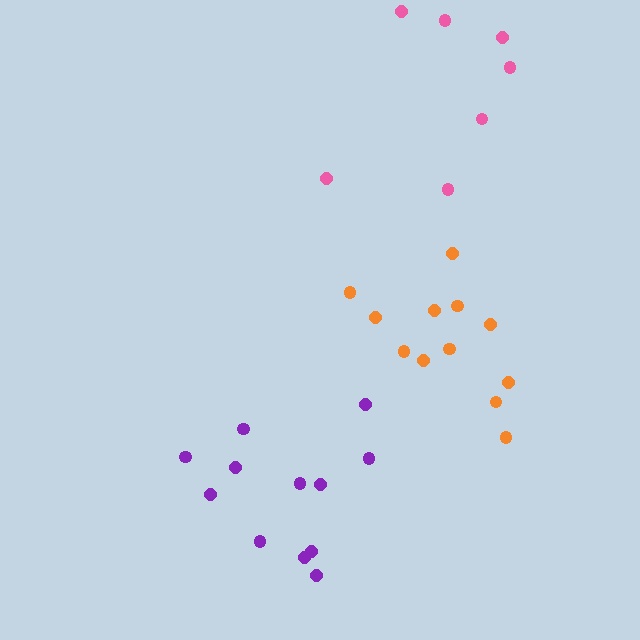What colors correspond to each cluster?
The clusters are colored: orange, purple, pink.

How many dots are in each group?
Group 1: 12 dots, Group 2: 12 dots, Group 3: 7 dots (31 total).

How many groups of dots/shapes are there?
There are 3 groups.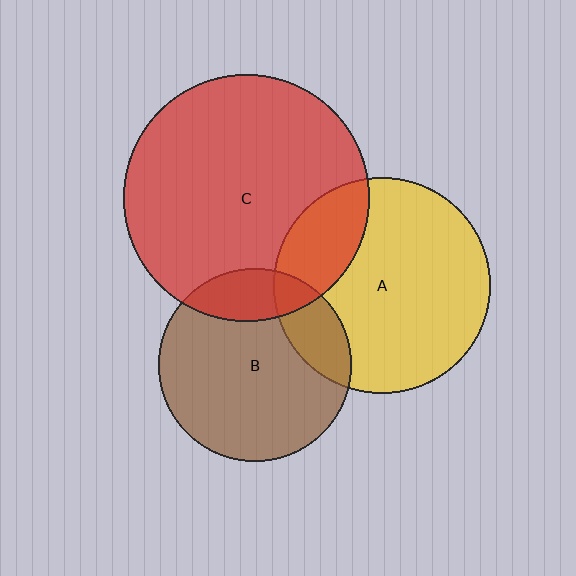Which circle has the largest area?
Circle C (red).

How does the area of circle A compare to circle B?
Approximately 1.3 times.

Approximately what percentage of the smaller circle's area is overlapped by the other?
Approximately 20%.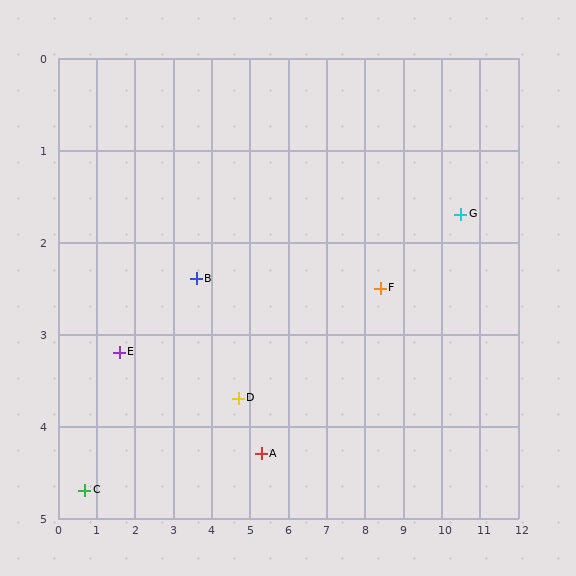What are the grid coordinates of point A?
Point A is at approximately (5.3, 4.3).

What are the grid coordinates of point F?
Point F is at approximately (8.4, 2.5).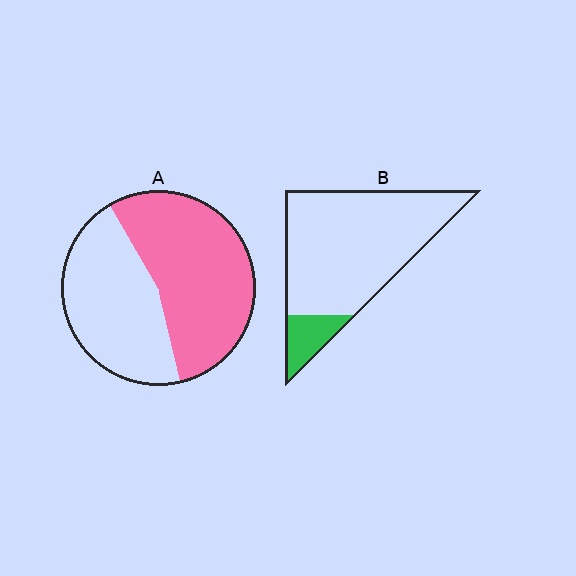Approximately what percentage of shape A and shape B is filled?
A is approximately 55% and B is approximately 15%.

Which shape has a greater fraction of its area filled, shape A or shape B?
Shape A.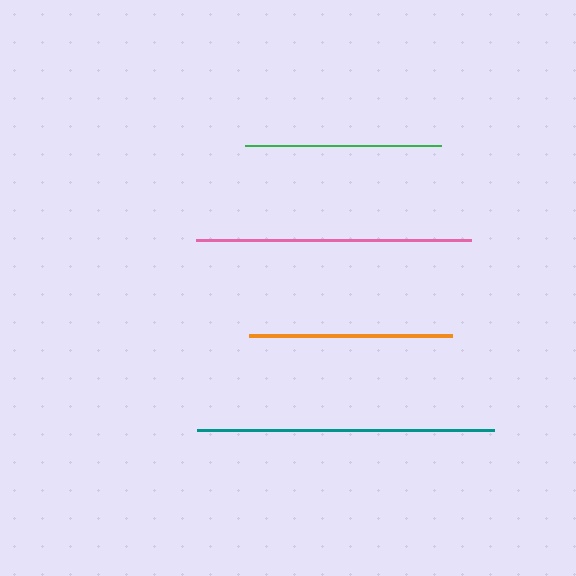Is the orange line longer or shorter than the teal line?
The teal line is longer than the orange line.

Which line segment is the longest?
The teal line is the longest at approximately 297 pixels.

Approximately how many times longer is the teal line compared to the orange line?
The teal line is approximately 1.5 times the length of the orange line.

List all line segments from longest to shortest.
From longest to shortest: teal, pink, orange, green.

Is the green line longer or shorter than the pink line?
The pink line is longer than the green line.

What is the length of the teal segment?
The teal segment is approximately 297 pixels long.